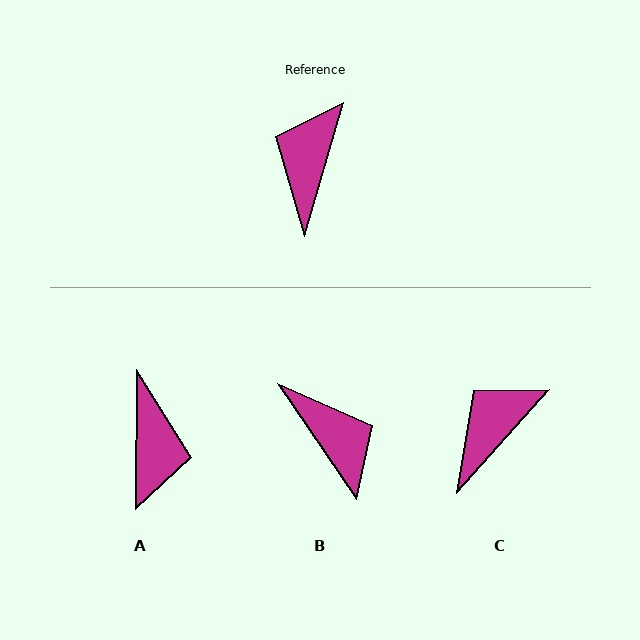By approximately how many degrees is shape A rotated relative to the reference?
Approximately 164 degrees clockwise.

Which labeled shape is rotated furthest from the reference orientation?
A, about 164 degrees away.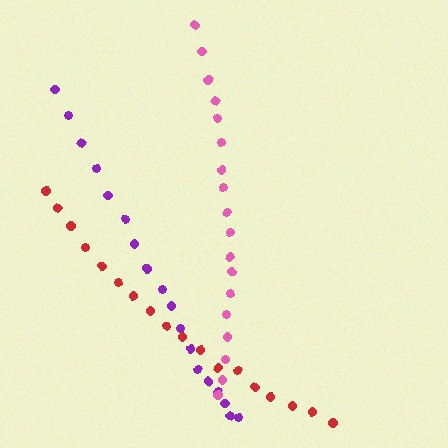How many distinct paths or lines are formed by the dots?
There are 3 distinct paths.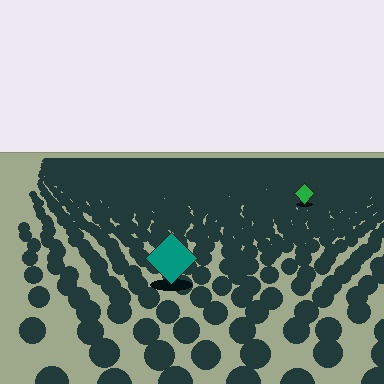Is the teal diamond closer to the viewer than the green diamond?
Yes. The teal diamond is closer — you can tell from the texture gradient: the ground texture is coarser near it.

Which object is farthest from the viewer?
The green diamond is farthest from the viewer. It appears smaller and the ground texture around it is denser.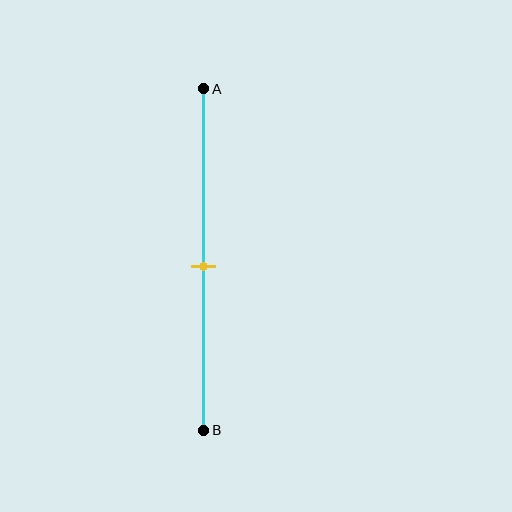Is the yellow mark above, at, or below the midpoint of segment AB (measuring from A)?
The yellow mark is approximately at the midpoint of segment AB.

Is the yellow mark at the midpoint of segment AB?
Yes, the mark is approximately at the midpoint.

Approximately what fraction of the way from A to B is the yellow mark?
The yellow mark is approximately 50% of the way from A to B.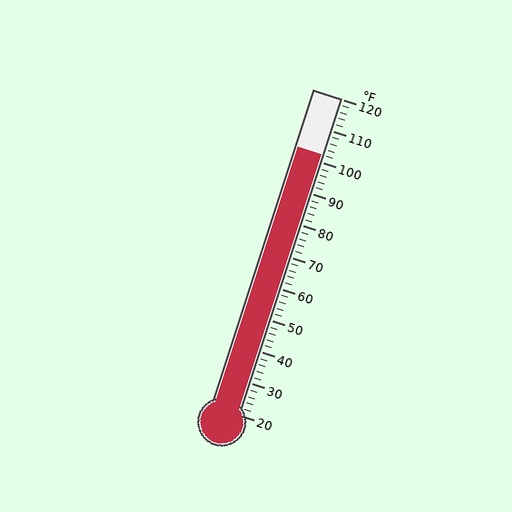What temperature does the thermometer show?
The thermometer shows approximately 102°F.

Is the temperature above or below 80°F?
The temperature is above 80°F.